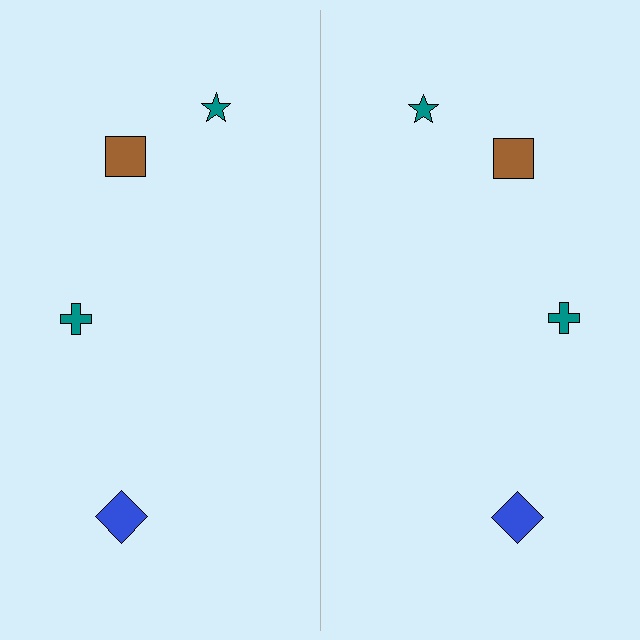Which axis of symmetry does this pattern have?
The pattern has a vertical axis of symmetry running through the center of the image.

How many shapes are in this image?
There are 8 shapes in this image.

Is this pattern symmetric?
Yes, this pattern has bilateral (reflection) symmetry.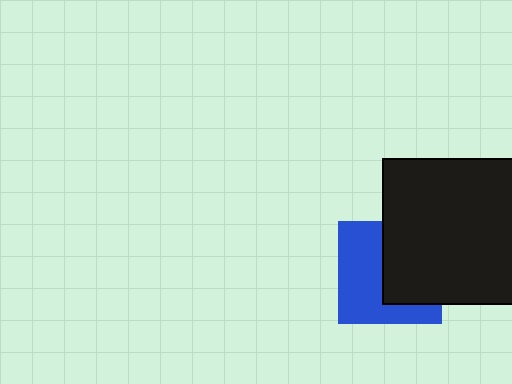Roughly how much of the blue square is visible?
About half of it is visible (roughly 52%).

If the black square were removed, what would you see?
You would see the complete blue square.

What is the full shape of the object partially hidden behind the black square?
The partially hidden object is a blue square.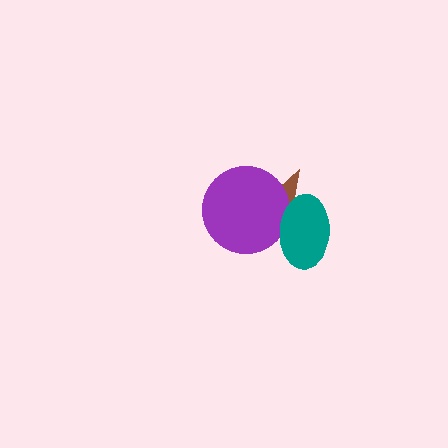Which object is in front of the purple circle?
The teal ellipse is in front of the purple circle.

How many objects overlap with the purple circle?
2 objects overlap with the purple circle.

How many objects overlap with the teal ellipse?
2 objects overlap with the teal ellipse.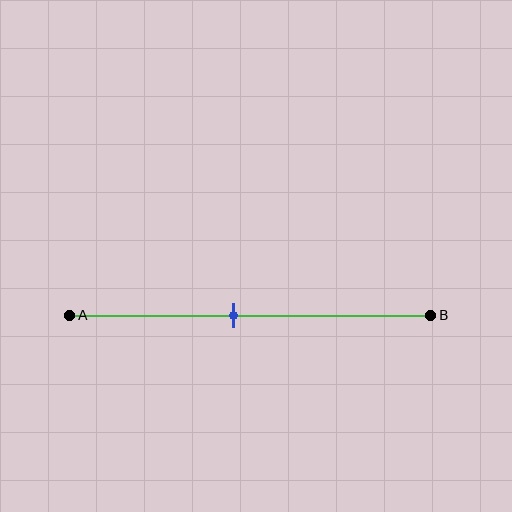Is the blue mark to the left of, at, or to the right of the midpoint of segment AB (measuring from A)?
The blue mark is to the left of the midpoint of segment AB.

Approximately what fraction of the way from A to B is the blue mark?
The blue mark is approximately 45% of the way from A to B.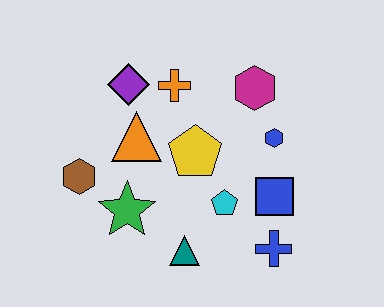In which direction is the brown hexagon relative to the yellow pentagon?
The brown hexagon is to the left of the yellow pentagon.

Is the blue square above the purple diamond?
No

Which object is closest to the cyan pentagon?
The blue square is closest to the cyan pentagon.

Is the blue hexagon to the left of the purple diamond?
No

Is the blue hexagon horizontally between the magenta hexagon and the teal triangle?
No